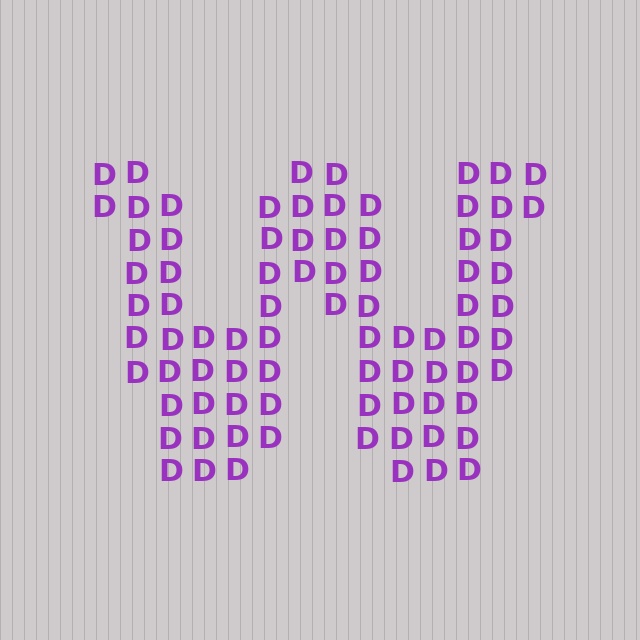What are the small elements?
The small elements are letter D's.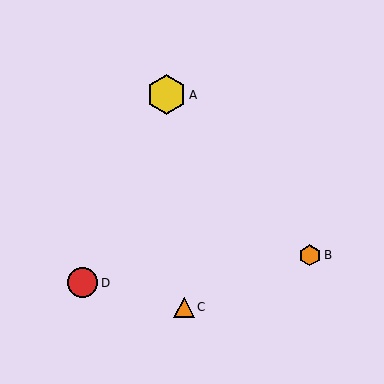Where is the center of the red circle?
The center of the red circle is at (83, 283).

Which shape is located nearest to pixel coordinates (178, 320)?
The orange triangle (labeled C) at (184, 307) is nearest to that location.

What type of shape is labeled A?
Shape A is a yellow hexagon.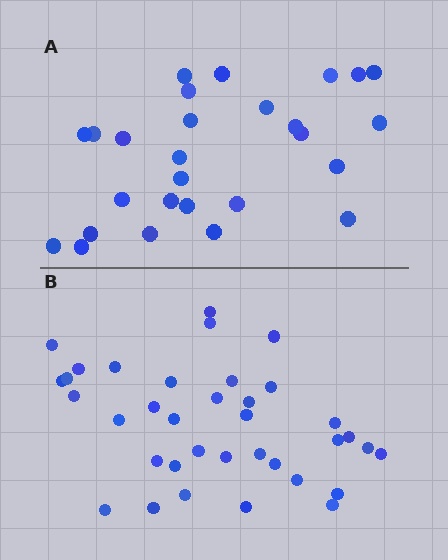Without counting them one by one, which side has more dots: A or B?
Region B (the bottom region) has more dots.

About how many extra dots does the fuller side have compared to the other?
Region B has roughly 8 or so more dots than region A.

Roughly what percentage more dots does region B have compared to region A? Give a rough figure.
About 35% more.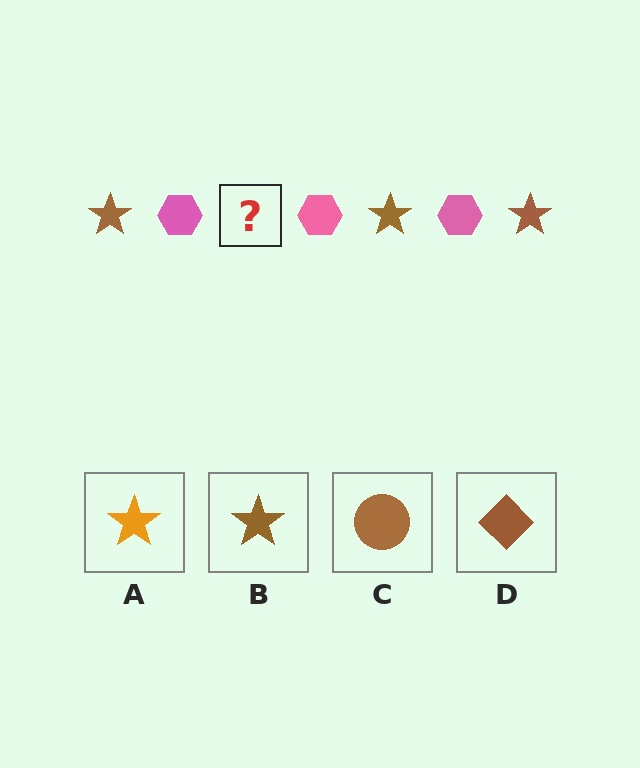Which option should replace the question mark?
Option B.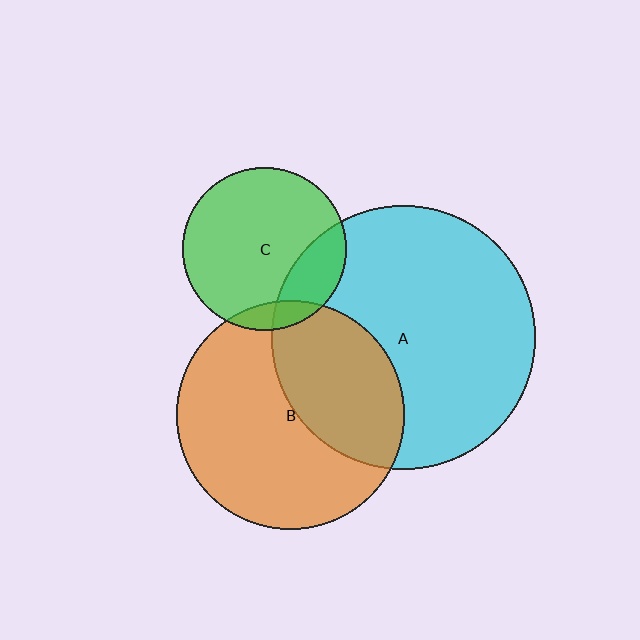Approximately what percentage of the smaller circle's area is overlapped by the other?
Approximately 10%.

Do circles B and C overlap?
Yes.